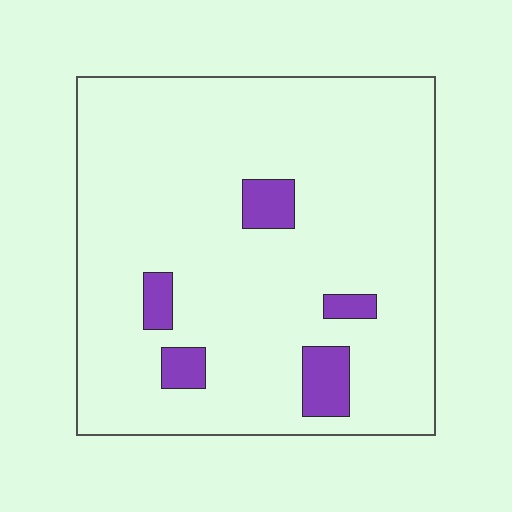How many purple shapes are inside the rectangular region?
5.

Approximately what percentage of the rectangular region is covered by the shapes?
Approximately 10%.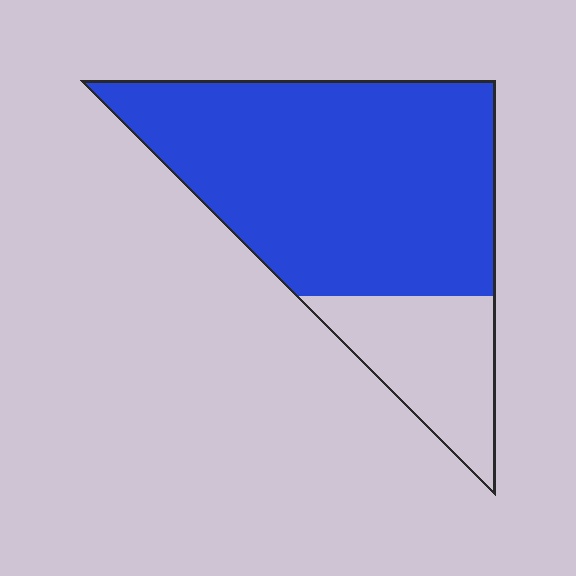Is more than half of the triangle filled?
Yes.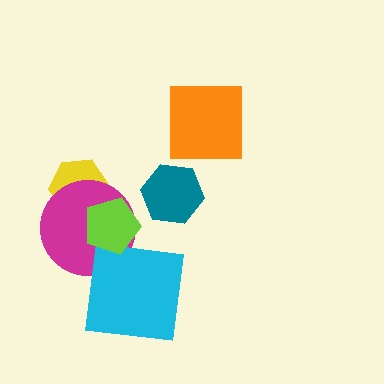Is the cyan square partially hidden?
No, no other shape covers it.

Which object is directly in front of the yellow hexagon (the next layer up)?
The magenta circle is directly in front of the yellow hexagon.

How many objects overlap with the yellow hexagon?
2 objects overlap with the yellow hexagon.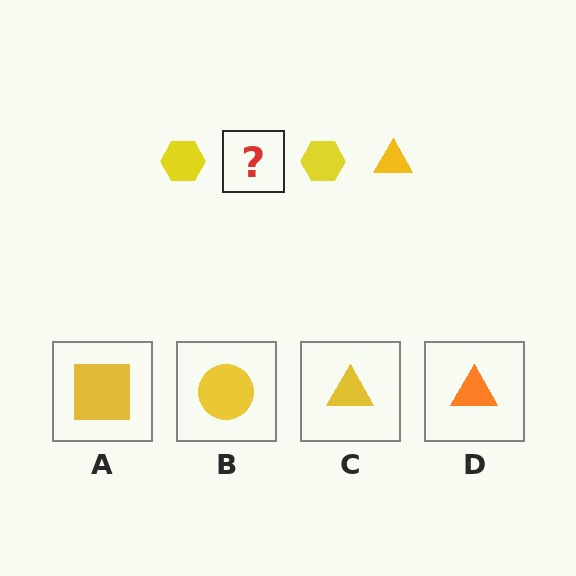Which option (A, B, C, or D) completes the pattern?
C.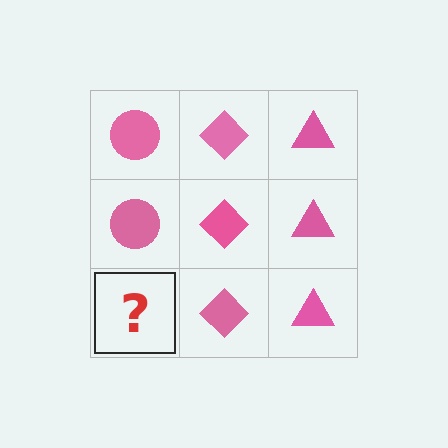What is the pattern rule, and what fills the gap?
The rule is that each column has a consistent shape. The gap should be filled with a pink circle.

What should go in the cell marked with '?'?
The missing cell should contain a pink circle.